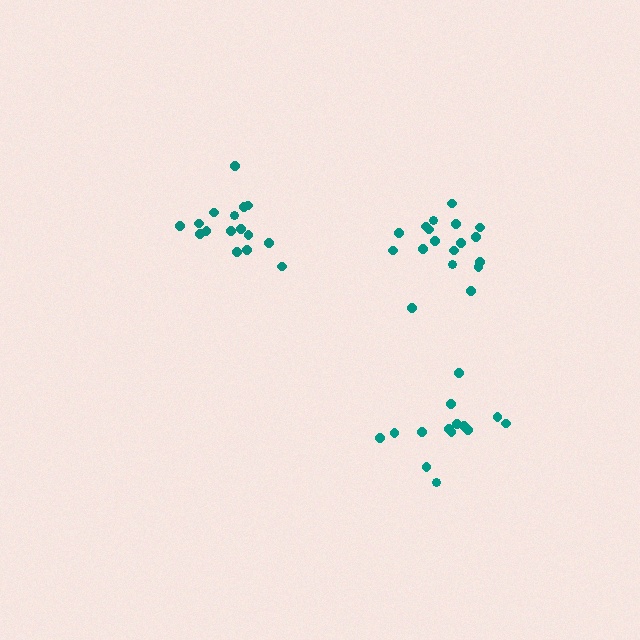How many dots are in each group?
Group 1: 16 dots, Group 2: 18 dots, Group 3: 14 dots (48 total).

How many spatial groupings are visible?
There are 3 spatial groupings.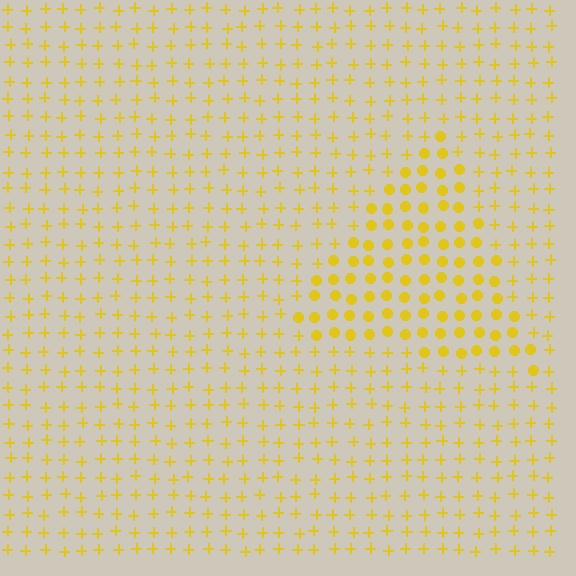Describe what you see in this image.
The image is filled with small yellow elements arranged in a uniform grid. A triangle-shaped region contains circles, while the surrounding area contains plus signs. The boundary is defined purely by the change in element shape.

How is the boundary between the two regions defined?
The boundary is defined by a change in element shape: circles inside vs. plus signs outside. All elements share the same color and spacing.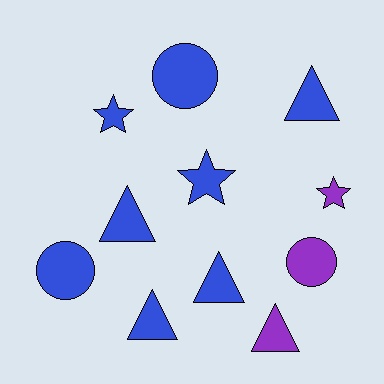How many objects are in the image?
There are 11 objects.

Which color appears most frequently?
Blue, with 8 objects.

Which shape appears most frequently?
Triangle, with 5 objects.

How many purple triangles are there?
There is 1 purple triangle.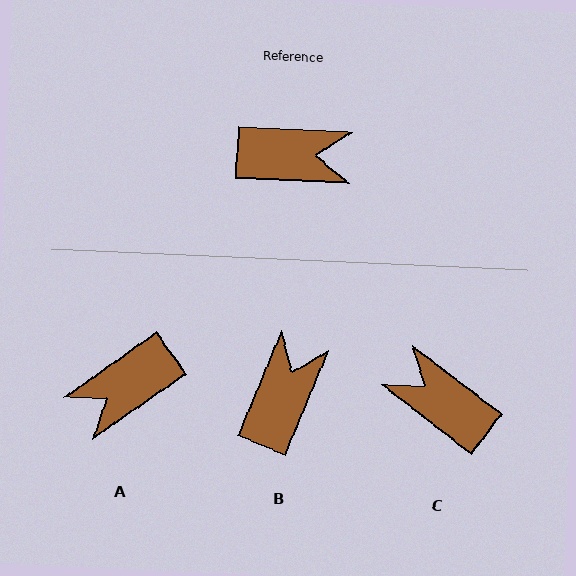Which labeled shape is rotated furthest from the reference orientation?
C, about 145 degrees away.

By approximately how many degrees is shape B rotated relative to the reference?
Approximately 70 degrees counter-clockwise.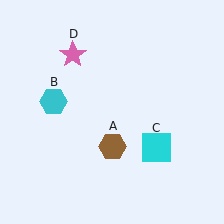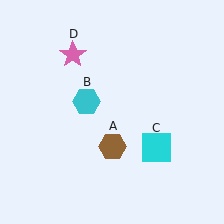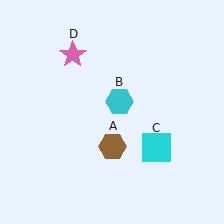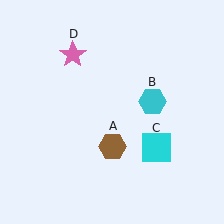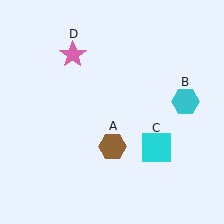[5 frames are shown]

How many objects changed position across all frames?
1 object changed position: cyan hexagon (object B).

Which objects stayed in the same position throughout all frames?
Brown hexagon (object A) and cyan square (object C) and pink star (object D) remained stationary.